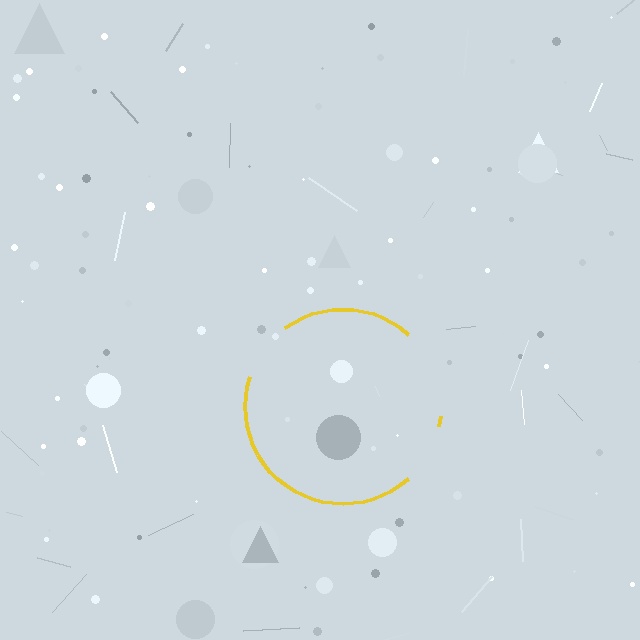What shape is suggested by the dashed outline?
The dashed outline suggests a circle.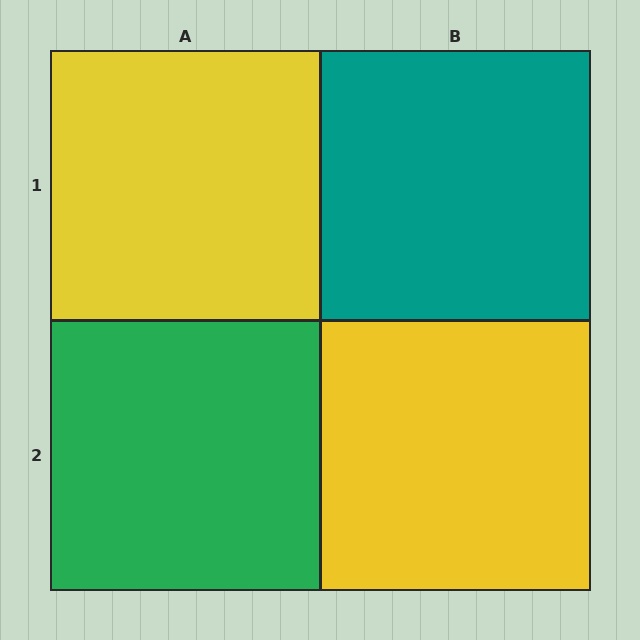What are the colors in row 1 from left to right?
Yellow, teal.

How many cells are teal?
1 cell is teal.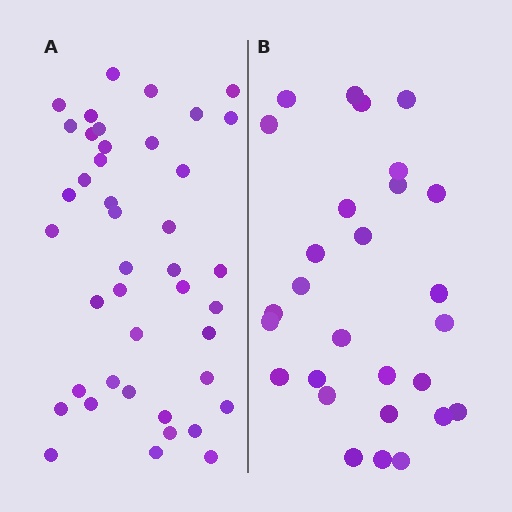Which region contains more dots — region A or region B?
Region A (the left region) has more dots.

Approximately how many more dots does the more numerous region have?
Region A has approximately 15 more dots than region B.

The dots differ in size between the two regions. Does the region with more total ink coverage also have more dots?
No. Region B has more total ink coverage because its dots are larger, but region A actually contains more individual dots. Total area can be misleading — the number of items is what matters here.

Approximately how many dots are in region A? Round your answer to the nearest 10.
About 40 dots. (The exact count is 42, which rounds to 40.)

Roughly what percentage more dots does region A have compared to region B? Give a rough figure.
About 50% more.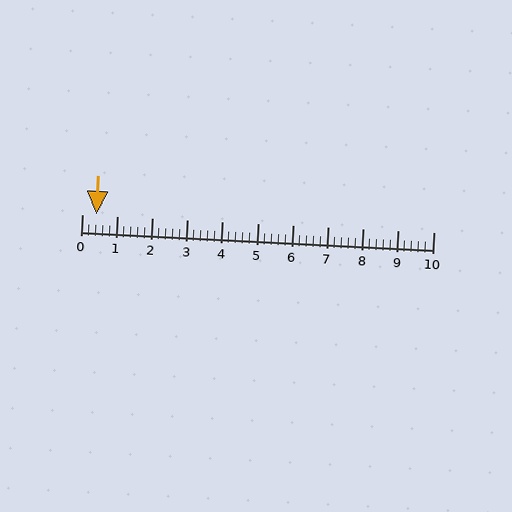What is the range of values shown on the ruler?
The ruler shows values from 0 to 10.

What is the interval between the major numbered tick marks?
The major tick marks are spaced 1 units apart.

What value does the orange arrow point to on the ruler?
The orange arrow points to approximately 0.4.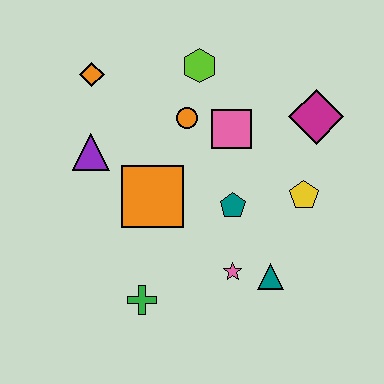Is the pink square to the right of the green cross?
Yes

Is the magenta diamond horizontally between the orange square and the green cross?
No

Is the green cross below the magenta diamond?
Yes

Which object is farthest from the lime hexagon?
The green cross is farthest from the lime hexagon.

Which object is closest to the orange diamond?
The purple triangle is closest to the orange diamond.